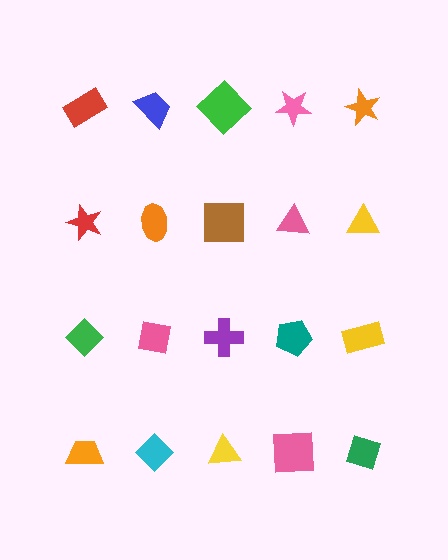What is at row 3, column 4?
A teal pentagon.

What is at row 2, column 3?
A brown square.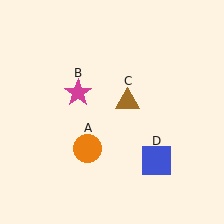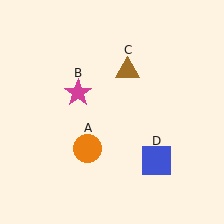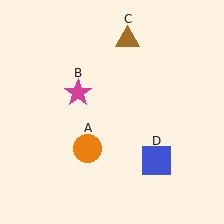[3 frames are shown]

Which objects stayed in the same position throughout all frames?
Orange circle (object A) and magenta star (object B) and blue square (object D) remained stationary.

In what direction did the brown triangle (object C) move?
The brown triangle (object C) moved up.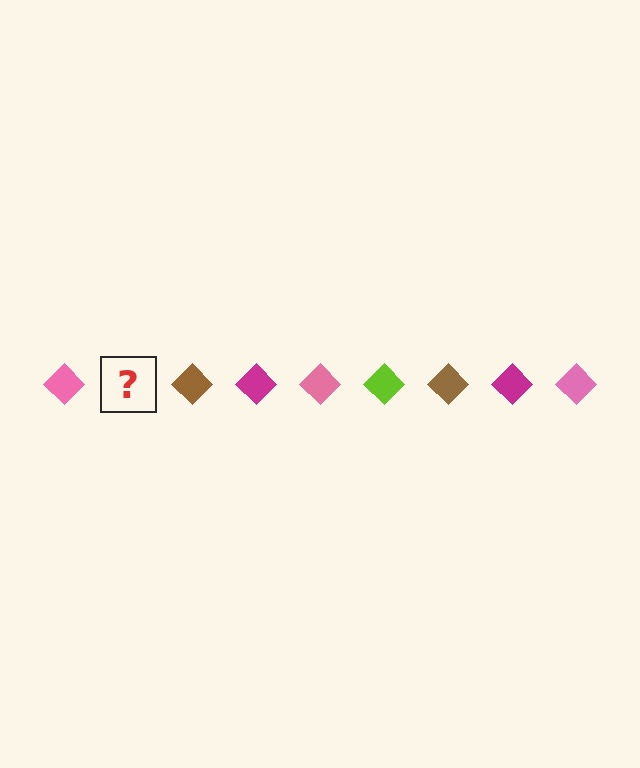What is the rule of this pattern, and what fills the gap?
The rule is that the pattern cycles through pink, lime, brown, magenta diamonds. The gap should be filled with a lime diamond.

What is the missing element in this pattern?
The missing element is a lime diamond.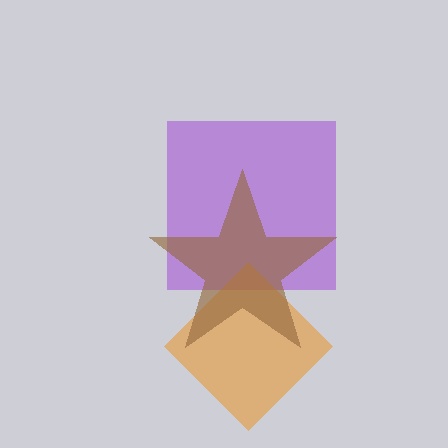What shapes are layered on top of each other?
The layered shapes are: a purple square, an orange diamond, a brown star.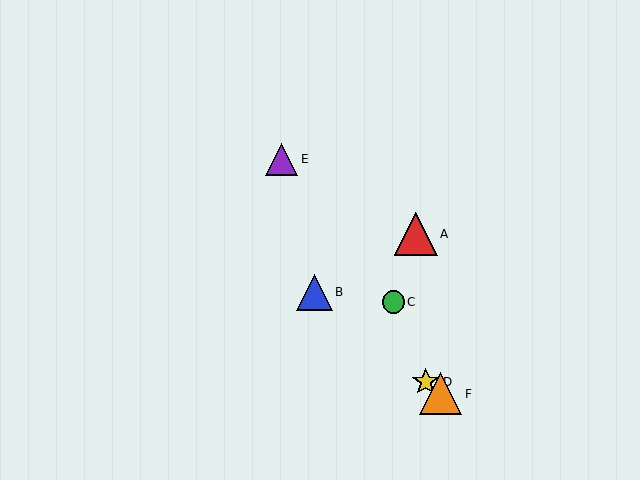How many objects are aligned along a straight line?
3 objects (B, D, F) are aligned along a straight line.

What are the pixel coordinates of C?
Object C is at (393, 302).